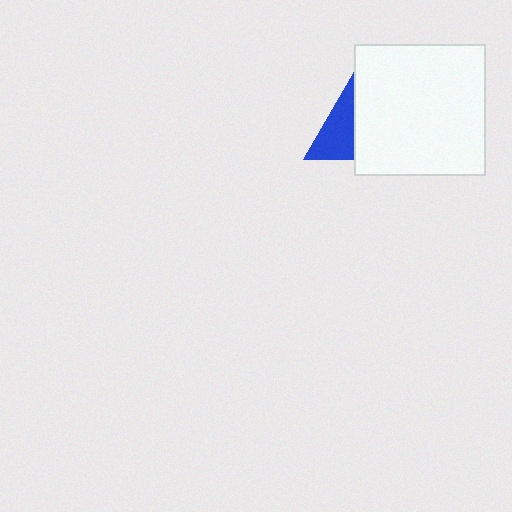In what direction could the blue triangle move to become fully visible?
The blue triangle could move left. That would shift it out from behind the white square entirely.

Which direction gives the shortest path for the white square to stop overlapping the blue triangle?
Moving right gives the shortest separation.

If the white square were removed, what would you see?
You would see the complete blue triangle.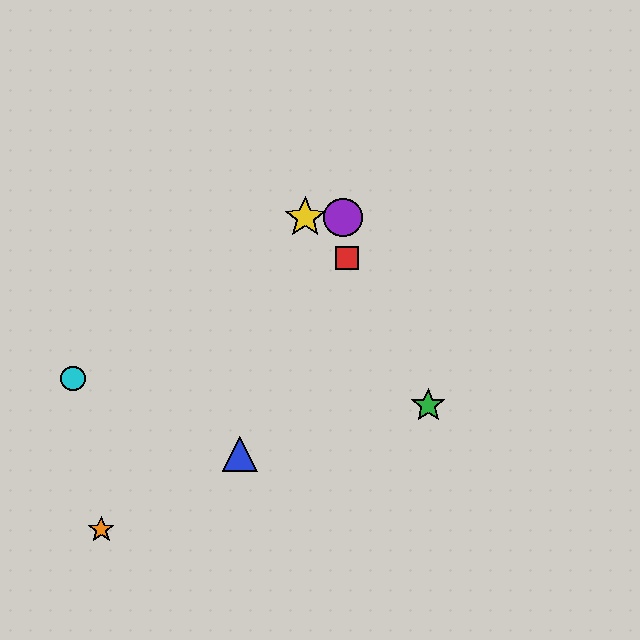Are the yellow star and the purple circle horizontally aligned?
Yes, both are at y≈217.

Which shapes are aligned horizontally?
The yellow star, the purple circle are aligned horizontally.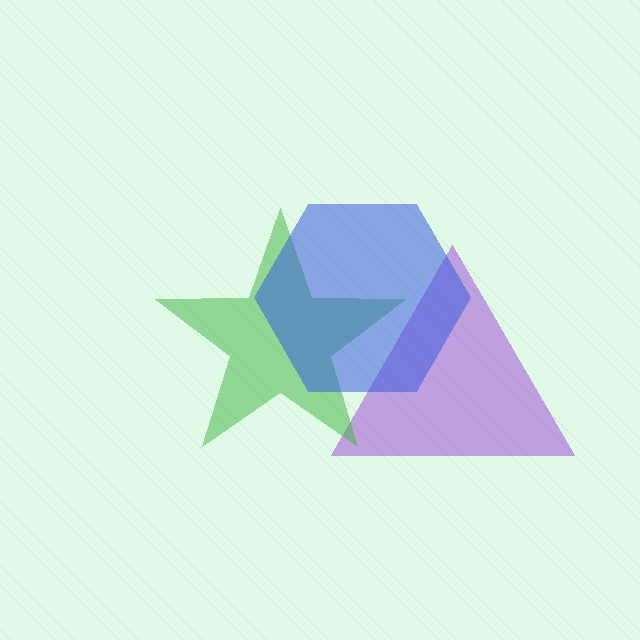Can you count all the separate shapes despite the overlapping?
Yes, there are 3 separate shapes.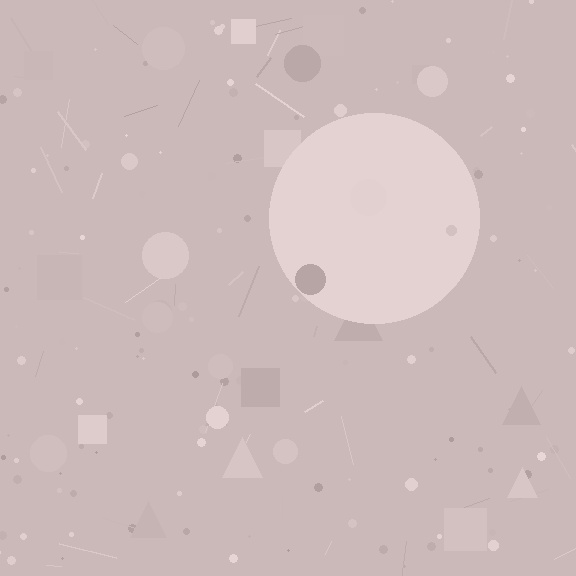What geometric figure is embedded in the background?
A circle is embedded in the background.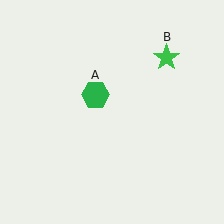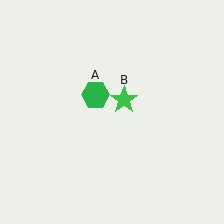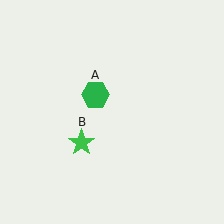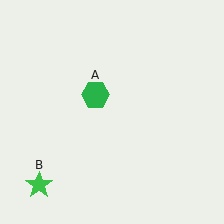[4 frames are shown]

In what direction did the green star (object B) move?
The green star (object B) moved down and to the left.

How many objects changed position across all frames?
1 object changed position: green star (object B).